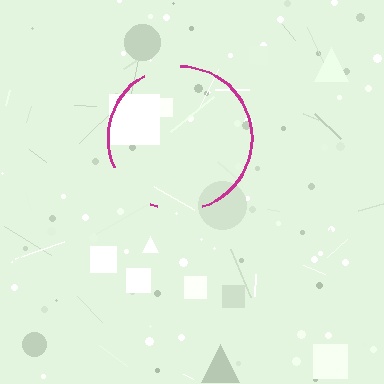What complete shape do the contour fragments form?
The contour fragments form a circle.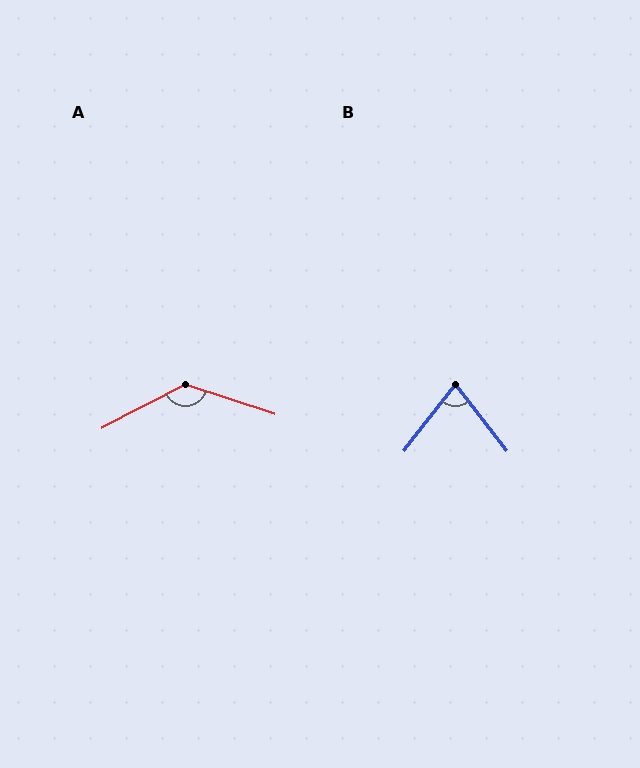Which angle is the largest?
A, at approximately 134 degrees.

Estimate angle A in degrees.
Approximately 134 degrees.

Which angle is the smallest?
B, at approximately 75 degrees.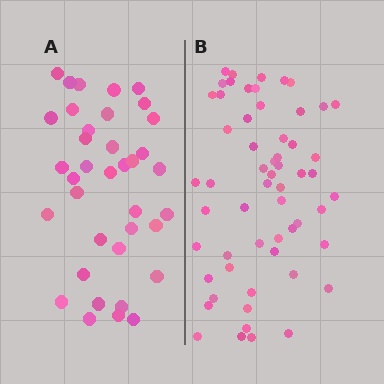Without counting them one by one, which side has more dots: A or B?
Region B (the right region) has more dots.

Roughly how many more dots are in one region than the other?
Region B has approximately 20 more dots than region A.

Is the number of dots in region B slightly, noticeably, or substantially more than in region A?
Region B has substantially more. The ratio is roughly 1.6 to 1.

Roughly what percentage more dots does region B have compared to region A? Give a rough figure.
About 55% more.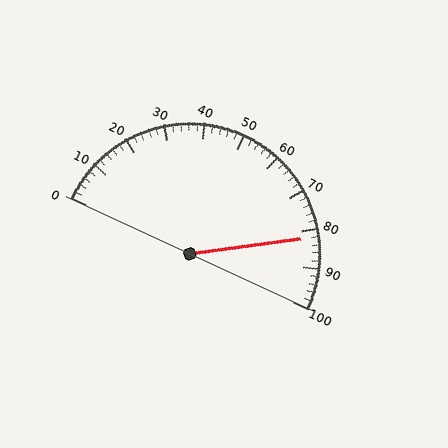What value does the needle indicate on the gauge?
The needle indicates approximately 82.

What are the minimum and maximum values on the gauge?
The gauge ranges from 0 to 100.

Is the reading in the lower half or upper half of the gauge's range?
The reading is in the upper half of the range (0 to 100).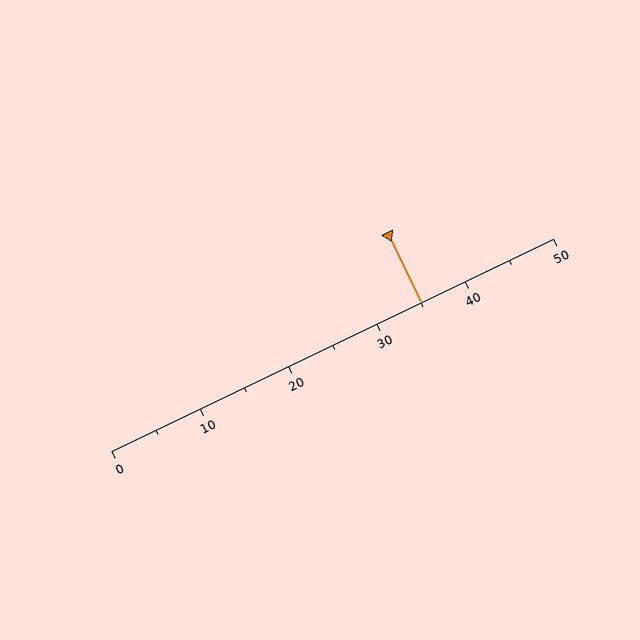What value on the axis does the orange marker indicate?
The marker indicates approximately 35.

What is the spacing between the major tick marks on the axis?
The major ticks are spaced 10 apart.